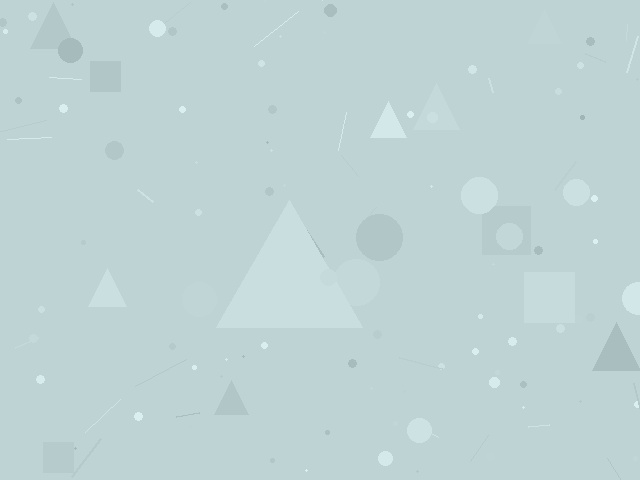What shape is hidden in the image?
A triangle is hidden in the image.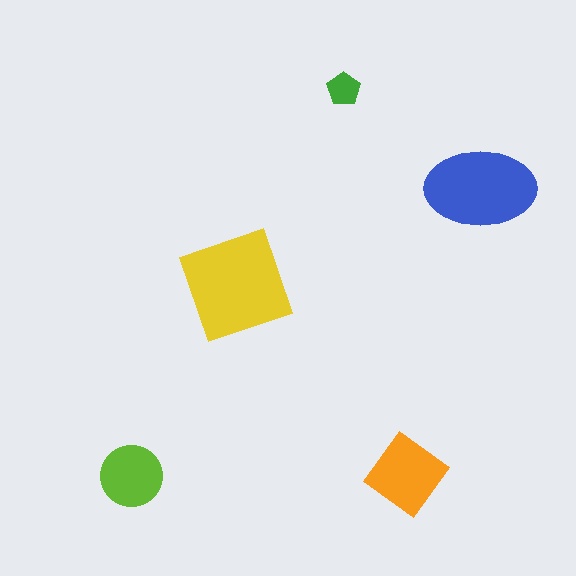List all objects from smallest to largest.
The green pentagon, the lime circle, the orange diamond, the blue ellipse, the yellow square.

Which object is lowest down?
The lime circle is bottommost.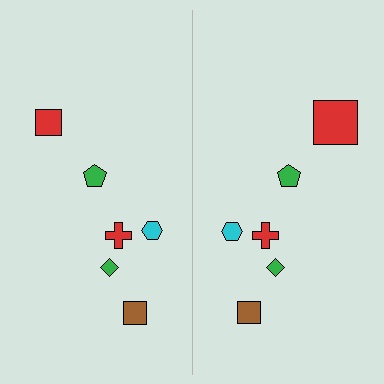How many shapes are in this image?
There are 12 shapes in this image.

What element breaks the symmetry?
The red square on the right side has a different size than its mirror counterpart.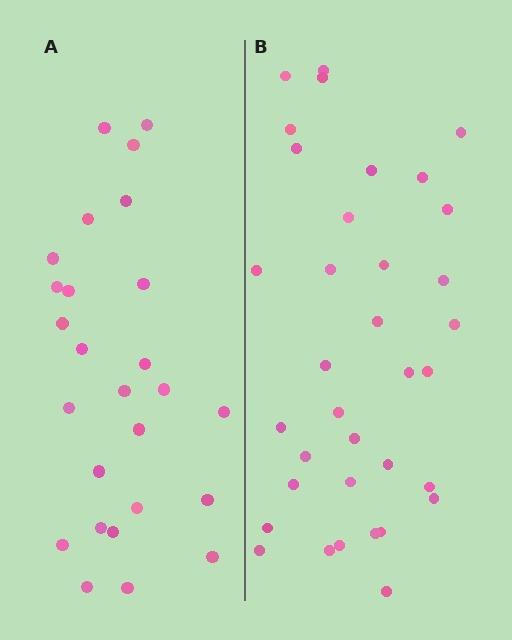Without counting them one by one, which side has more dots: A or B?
Region B (the right region) has more dots.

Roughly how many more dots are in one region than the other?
Region B has roughly 8 or so more dots than region A.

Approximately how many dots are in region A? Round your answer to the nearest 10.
About 30 dots. (The exact count is 26, which rounds to 30.)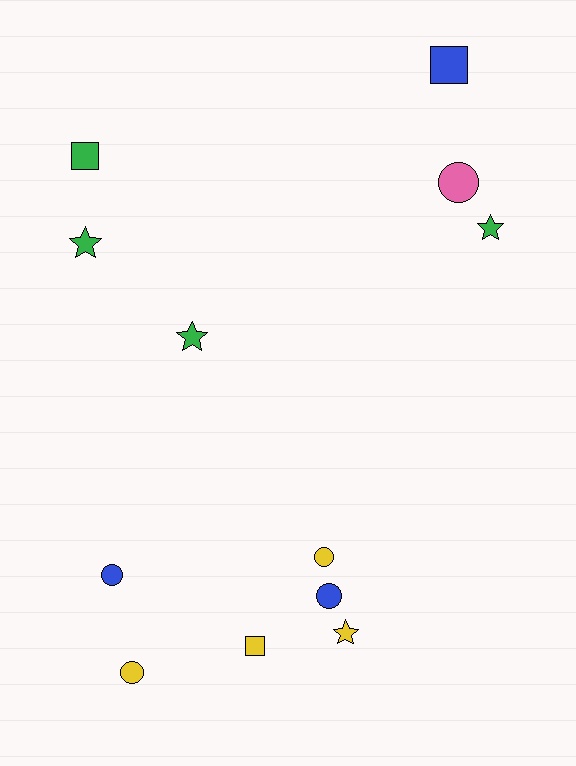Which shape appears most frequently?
Circle, with 5 objects.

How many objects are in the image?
There are 12 objects.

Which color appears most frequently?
Yellow, with 4 objects.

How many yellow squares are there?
There is 1 yellow square.